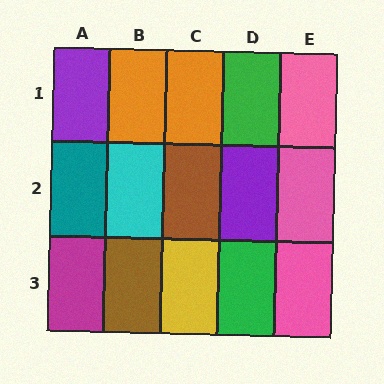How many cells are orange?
2 cells are orange.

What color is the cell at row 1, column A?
Purple.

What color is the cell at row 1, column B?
Orange.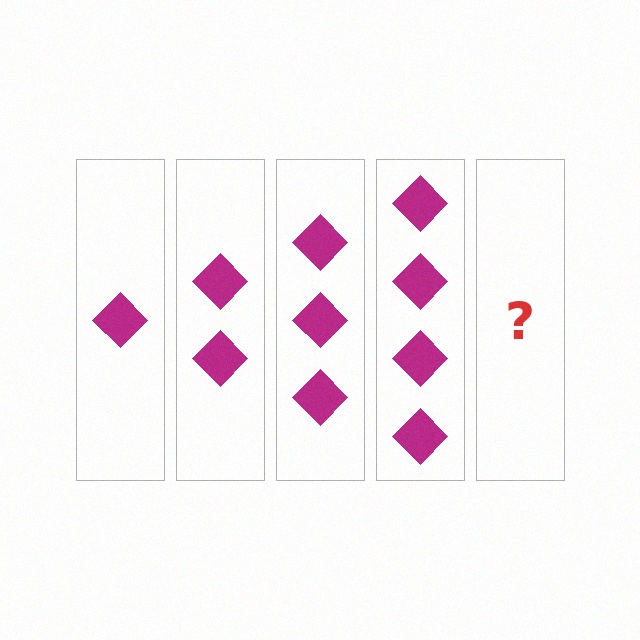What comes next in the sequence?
The next element should be 5 diamonds.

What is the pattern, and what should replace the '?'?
The pattern is that each step adds one more diamond. The '?' should be 5 diamonds.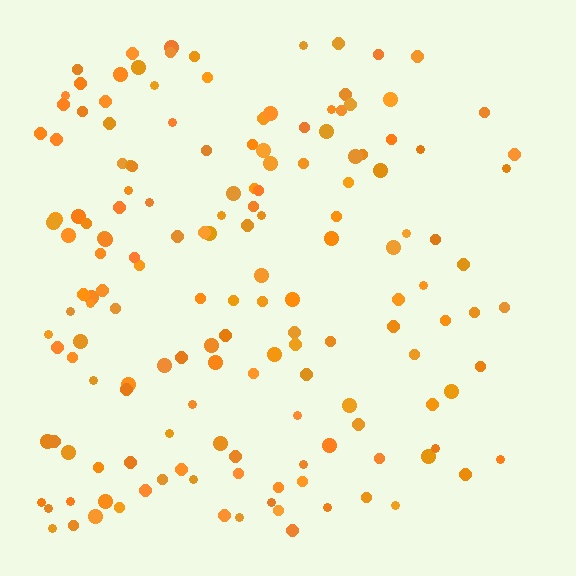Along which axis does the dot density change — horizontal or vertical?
Horizontal.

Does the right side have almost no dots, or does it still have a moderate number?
Still a moderate number, just noticeably fewer than the left.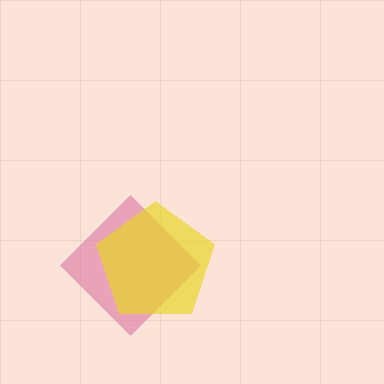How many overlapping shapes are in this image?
There are 2 overlapping shapes in the image.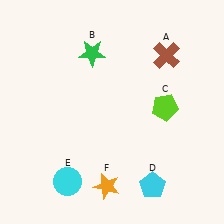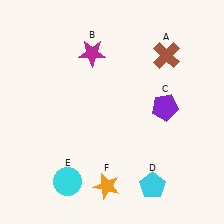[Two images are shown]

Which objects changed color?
B changed from green to magenta. C changed from lime to purple.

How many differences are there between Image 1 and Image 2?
There are 2 differences between the two images.